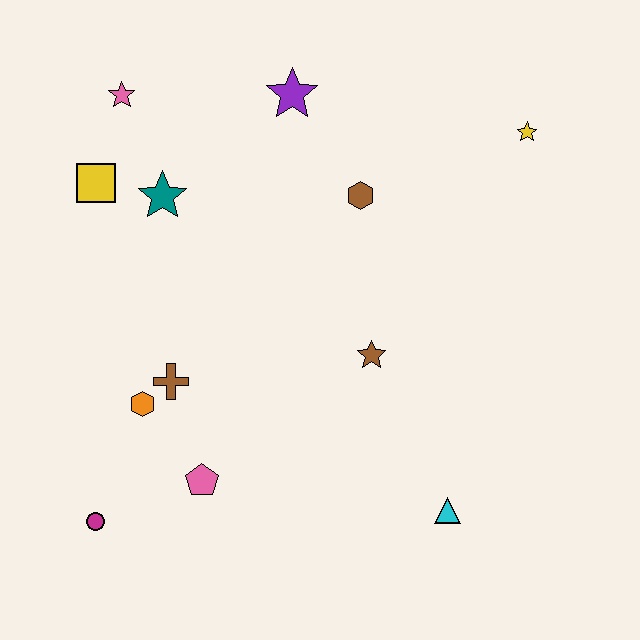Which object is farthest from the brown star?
The pink star is farthest from the brown star.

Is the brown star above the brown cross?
Yes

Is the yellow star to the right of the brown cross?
Yes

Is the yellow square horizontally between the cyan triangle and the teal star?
No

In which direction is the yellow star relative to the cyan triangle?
The yellow star is above the cyan triangle.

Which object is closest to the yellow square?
The teal star is closest to the yellow square.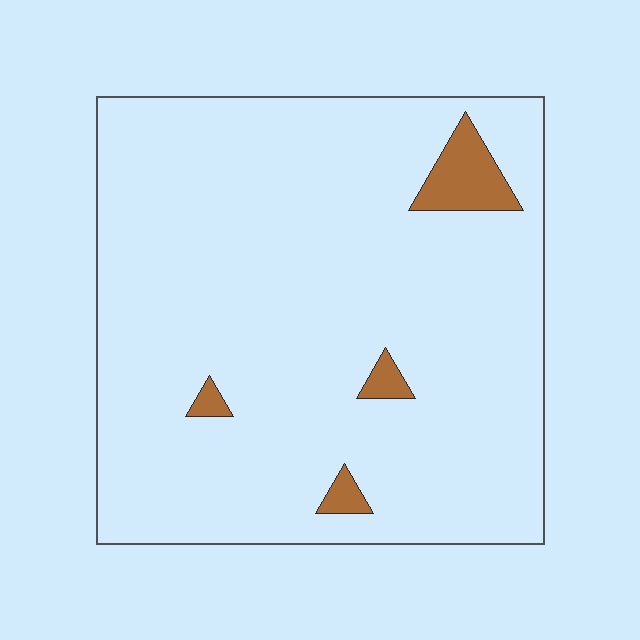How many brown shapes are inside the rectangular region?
4.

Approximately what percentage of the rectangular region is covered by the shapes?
Approximately 5%.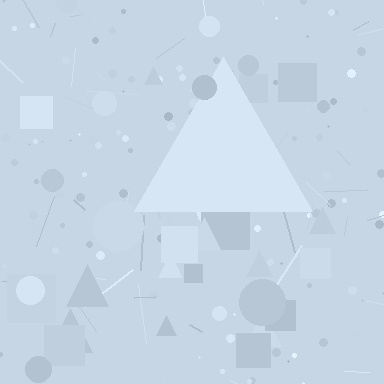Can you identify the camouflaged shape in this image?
The camouflaged shape is a triangle.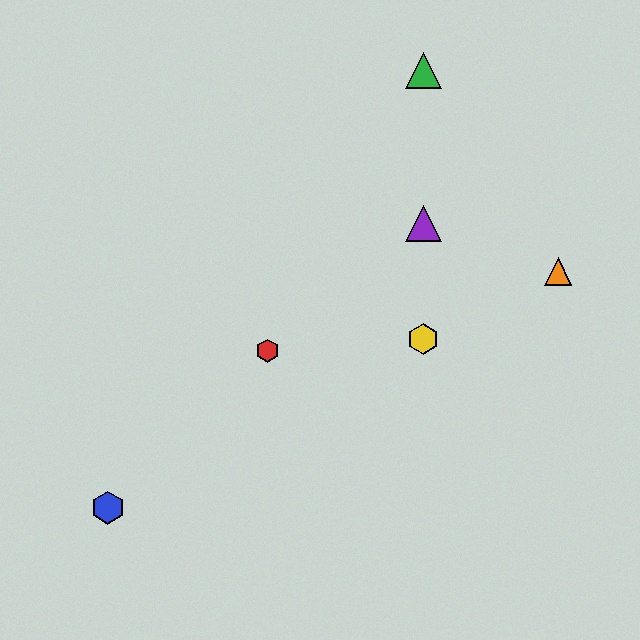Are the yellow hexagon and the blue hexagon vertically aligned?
No, the yellow hexagon is at x≈423 and the blue hexagon is at x≈108.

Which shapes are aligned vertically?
The green triangle, the yellow hexagon, the purple triangle are aligned vertically.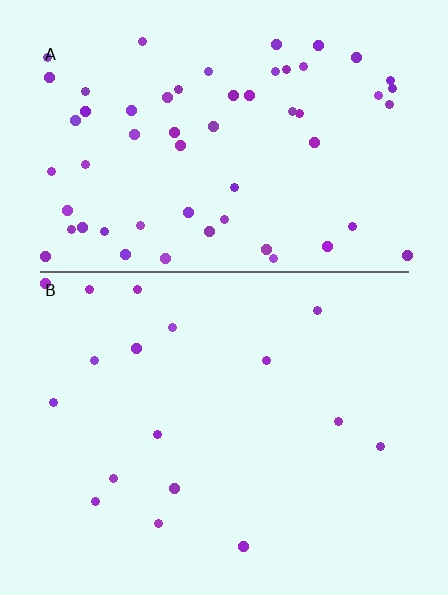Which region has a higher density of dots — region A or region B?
A (the top).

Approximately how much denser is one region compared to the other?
Approximately 3.5× — region A over region B.